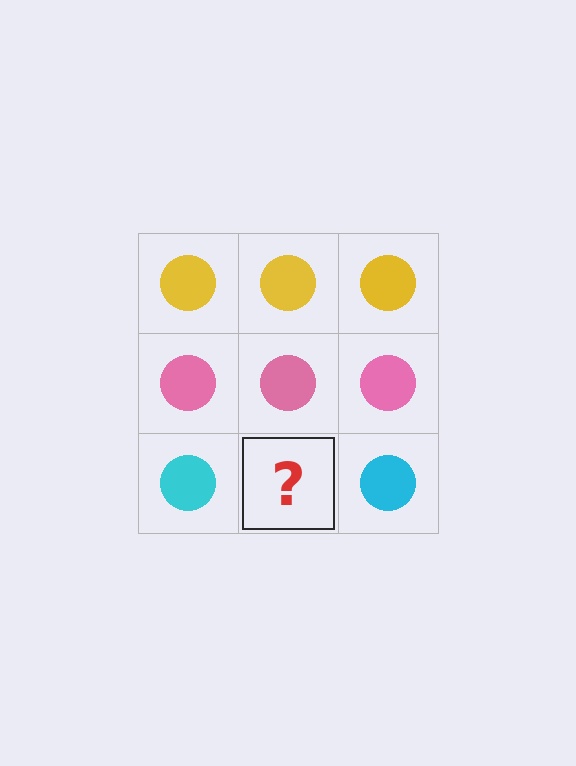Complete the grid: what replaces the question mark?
The question mark should be replaced with a cyan circle.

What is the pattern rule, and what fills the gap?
The rule is that each row has a consistent color. The gap should be filled with a cyan circle.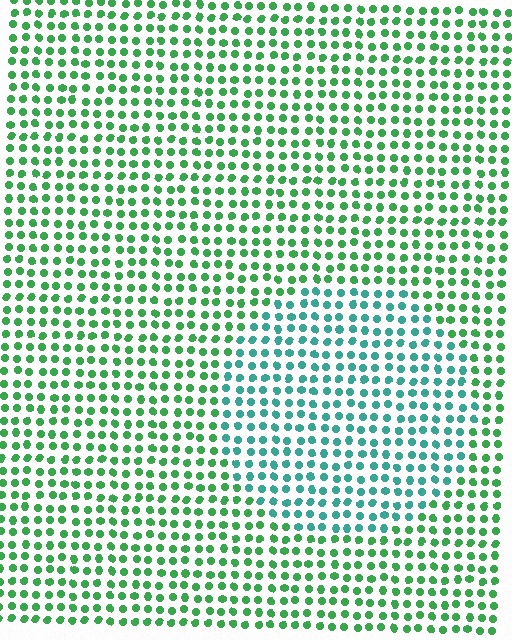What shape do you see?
I see a circle.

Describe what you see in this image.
The image is filled with small green elements in a uniform arrangement. A circle-shaped region is visible where the elements are tinted to a slightly different hue, forming a subtle color boundary.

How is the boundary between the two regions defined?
The boundary is defined purely by a slight shift in hue (about 39 degrees). Spacing, size, and orientation are identical on both sides.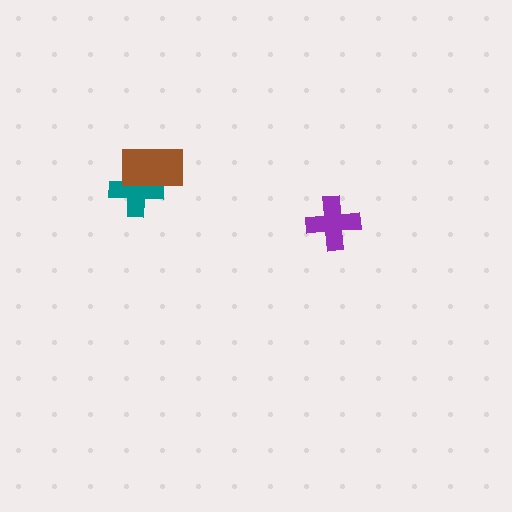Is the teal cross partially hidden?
Yes, it is partially covered by another shape.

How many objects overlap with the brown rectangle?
1 object overlaps with the brown rectangle.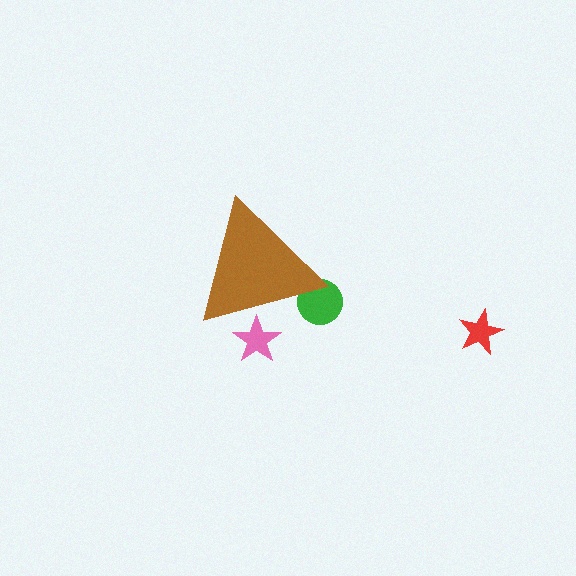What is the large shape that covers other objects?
A brown triangle.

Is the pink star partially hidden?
Yes, the pink star is partially hidden behind the brown triangle.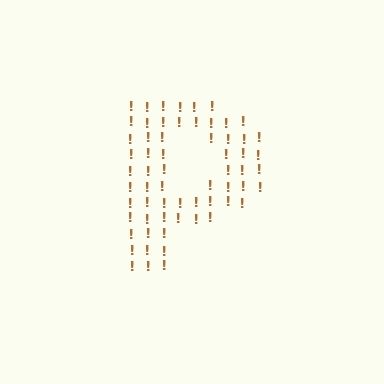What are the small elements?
The small elements are exclamation marks.